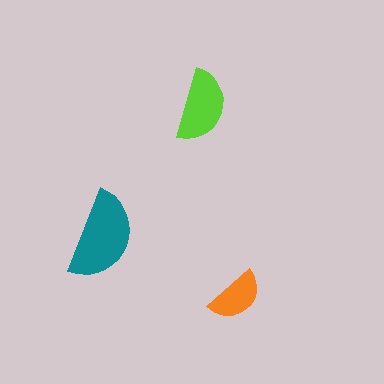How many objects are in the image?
There are 3 objects in the image.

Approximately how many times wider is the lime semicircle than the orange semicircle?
About 1.5 times wider.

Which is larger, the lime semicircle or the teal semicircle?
The teal one.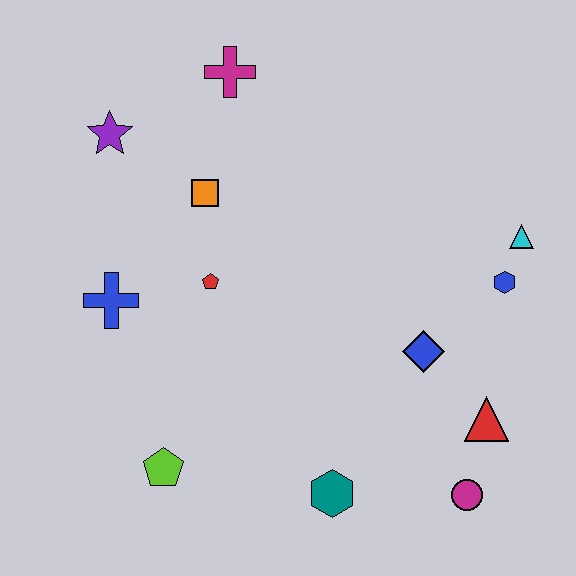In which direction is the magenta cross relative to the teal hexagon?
The magenta cross is above the teal hexagon.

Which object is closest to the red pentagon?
The orange square is closest to the red pentagon.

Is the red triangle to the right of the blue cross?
Yes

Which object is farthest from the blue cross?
The cyan triangle is farthest from the blue cross.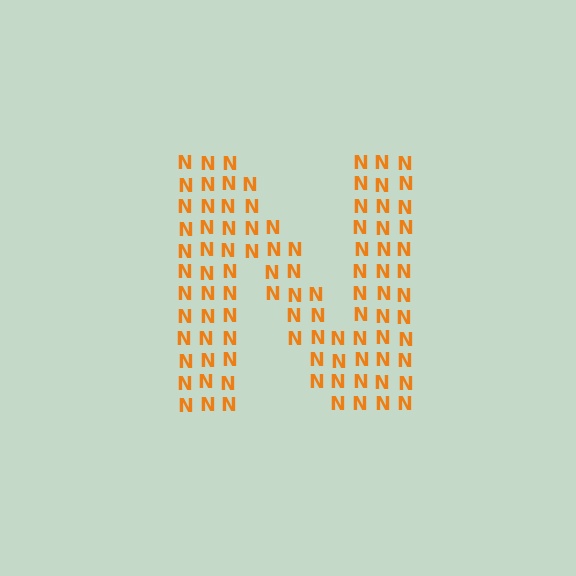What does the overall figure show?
The overall figure shows the letter N.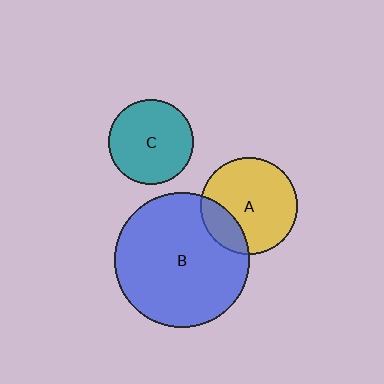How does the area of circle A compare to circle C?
Approximately 1.3 times.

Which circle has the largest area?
Circle B (blue).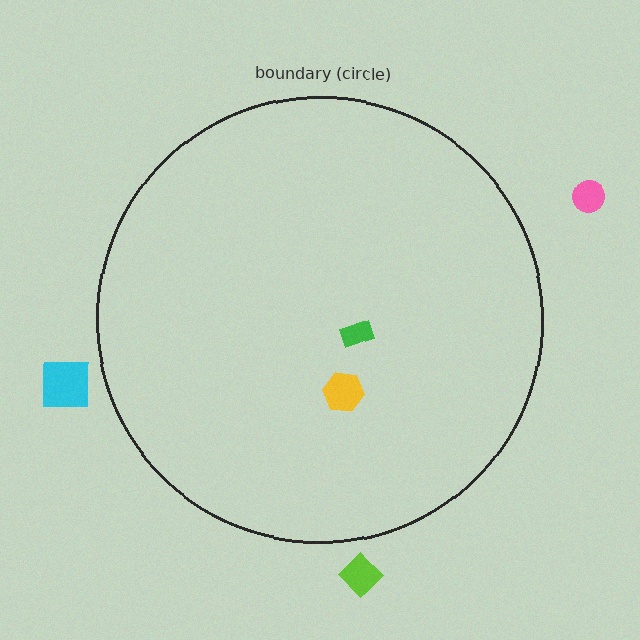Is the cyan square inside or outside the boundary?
Outside.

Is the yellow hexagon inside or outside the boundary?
Inside.